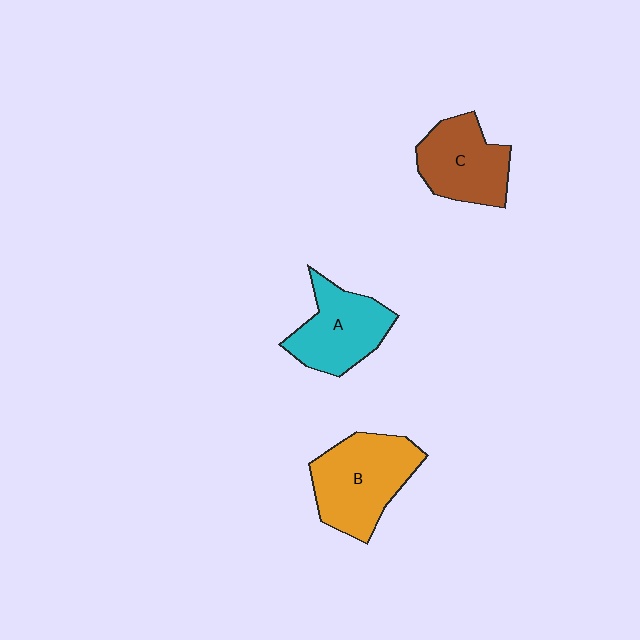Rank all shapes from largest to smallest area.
From largest to smallest: B (orange), A (cyan), C (brown).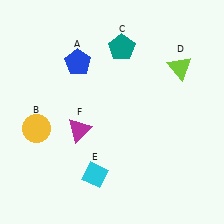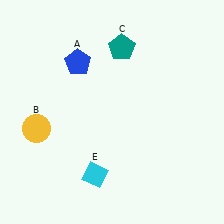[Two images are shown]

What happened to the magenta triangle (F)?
The magenta triangle (F) was removed in Image 2. It was in the bottom-left area of Image 1.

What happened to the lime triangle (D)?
The lime triangle (D) was removed in Image 2. It was in the top-right area of Image 1.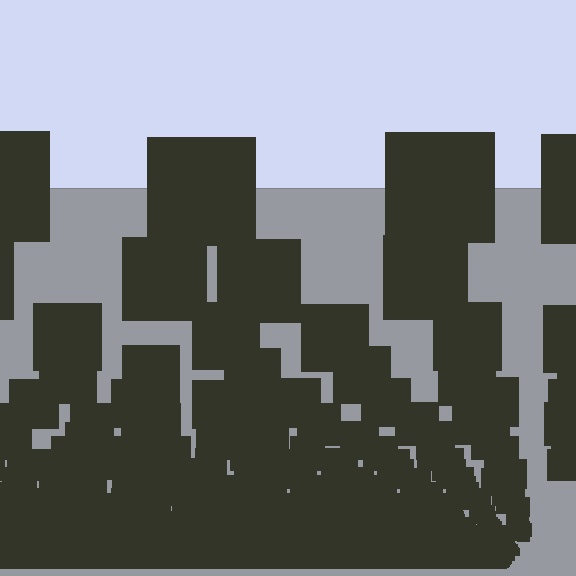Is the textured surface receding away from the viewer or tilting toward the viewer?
The surface appears to tilt toward the viewer. Texture elements get larger and sparser toward the top.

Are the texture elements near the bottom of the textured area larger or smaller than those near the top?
Smaller. The gradient is inverted — elements near the bottom are smaller and denser.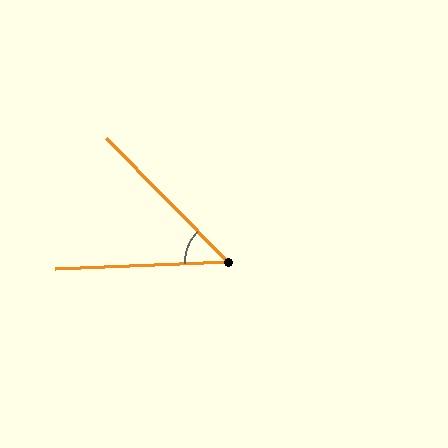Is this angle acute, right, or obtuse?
It is acute.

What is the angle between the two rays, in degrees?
Approximately 48 degrees.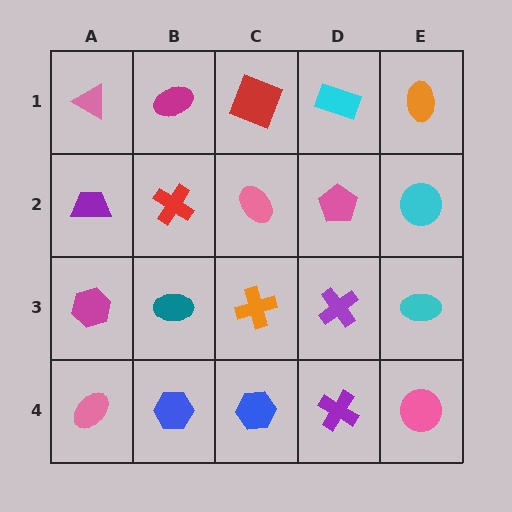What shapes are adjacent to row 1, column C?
A pink ellipse (row 2, column C), a magenta ellipse (row 1, column B), a cyan rectangle (row 1, column D).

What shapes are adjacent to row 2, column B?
A magenta ellipse (row 1, column B), a teal ellipse (row 3, column B), a purple trapezoid (row 2, column A), a pink ellipse (row 2, column C).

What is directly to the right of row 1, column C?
A cyan rectangle.